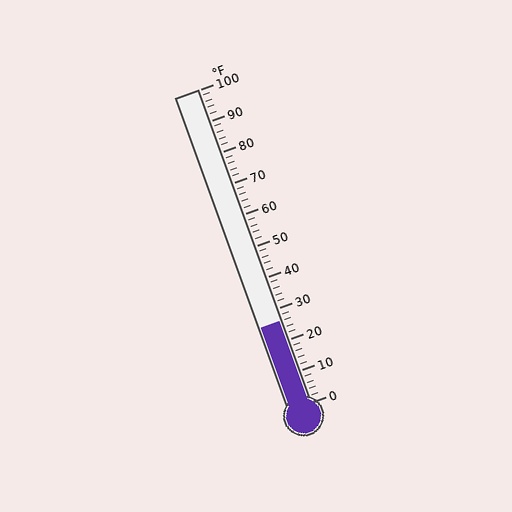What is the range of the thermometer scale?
The thermometer scale ranges from 0°F to 100°F.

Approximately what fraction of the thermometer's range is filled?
The thermometer is filled to approximately 25% of its range.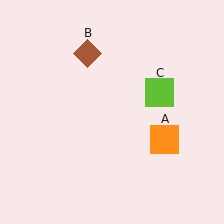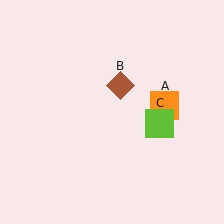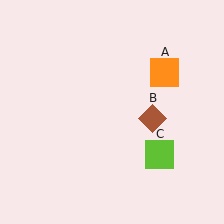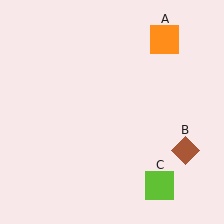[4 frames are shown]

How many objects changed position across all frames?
3 objects changed position: orange square (object A), brown diamond (object B), lime square (object C).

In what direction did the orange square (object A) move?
The orange square (object A) moved up.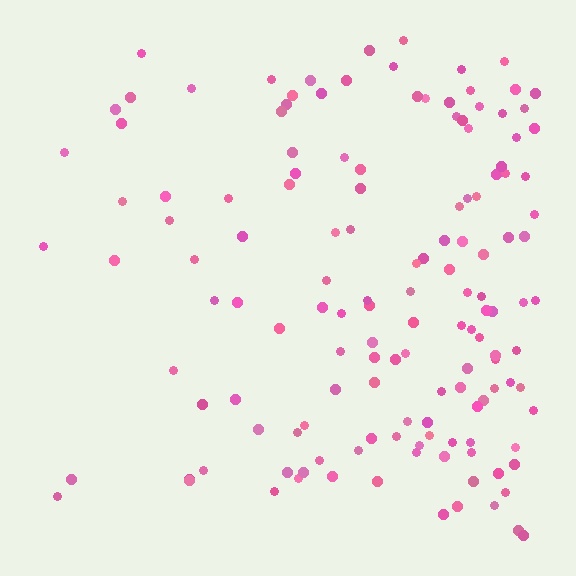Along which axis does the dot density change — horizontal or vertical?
Horizontal.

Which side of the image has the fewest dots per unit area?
The left.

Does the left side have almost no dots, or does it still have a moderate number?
Still a moderate number, just noticeably fewer than the right.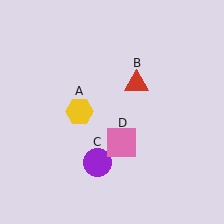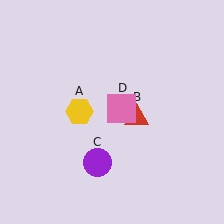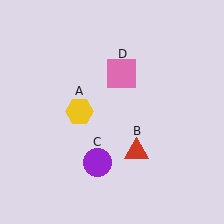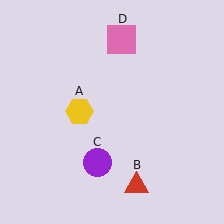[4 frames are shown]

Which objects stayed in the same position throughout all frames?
Yellow hexagon (object A) and purple circle (object C) remained stationary.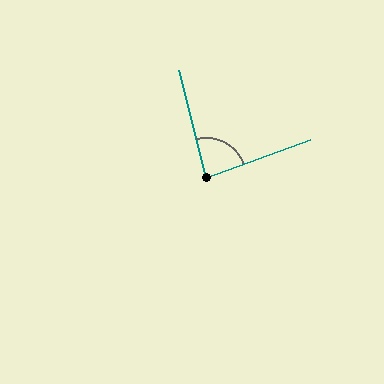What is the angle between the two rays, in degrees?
Approximately 84 degrees.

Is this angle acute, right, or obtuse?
It is acute.